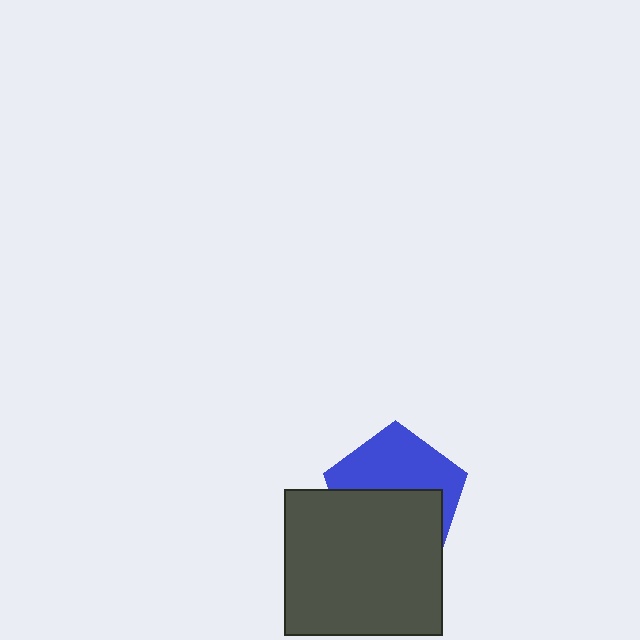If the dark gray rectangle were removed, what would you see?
You would see the complete blue pentagon.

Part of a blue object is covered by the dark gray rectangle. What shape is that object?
It is a pentagon.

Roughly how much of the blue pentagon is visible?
About half of it is visible (roughly 48%).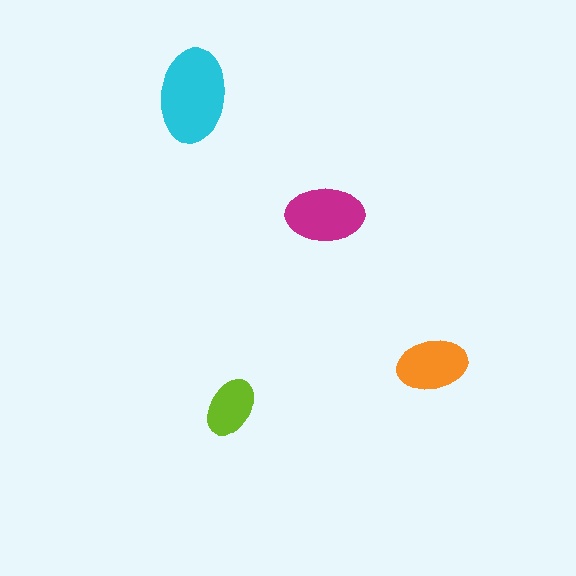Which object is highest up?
The cyan ellipse is topmost.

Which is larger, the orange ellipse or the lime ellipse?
The orange one.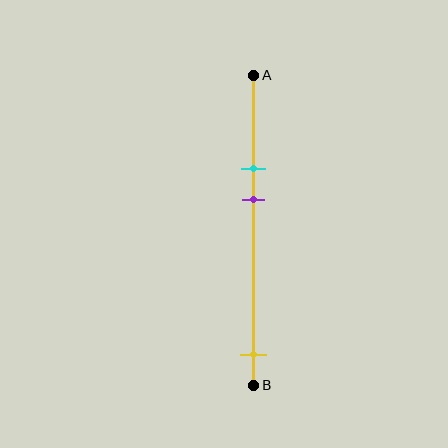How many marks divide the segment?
There are 3 marks dividing the segment.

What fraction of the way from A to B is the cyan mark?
The cyan mark is approximately 30% (0.3) of the way from A to B.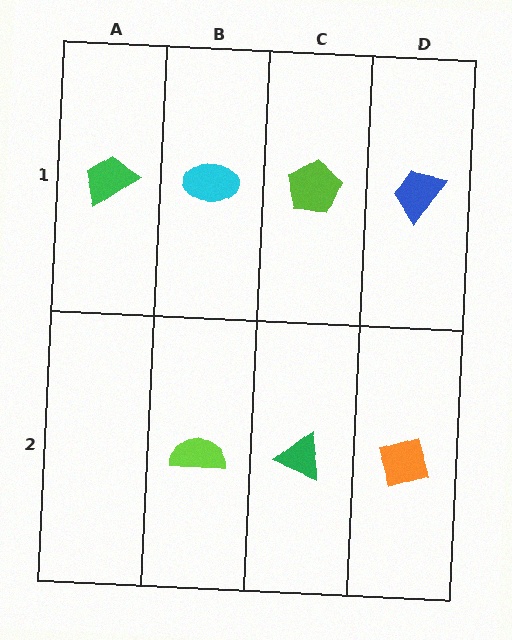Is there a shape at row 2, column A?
No, that cell is empty.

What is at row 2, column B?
A lime semicircle.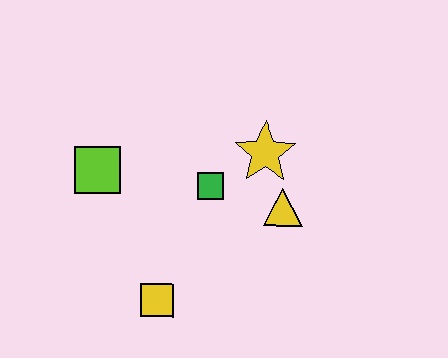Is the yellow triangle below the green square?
Yes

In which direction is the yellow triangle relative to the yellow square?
The yellow triangle is to the right of the yellow square.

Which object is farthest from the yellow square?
The yellow star is farthest from the yellow square.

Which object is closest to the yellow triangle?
The yellow star is closest to the yellow triangle.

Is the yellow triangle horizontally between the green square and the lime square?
No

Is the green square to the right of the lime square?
Yes